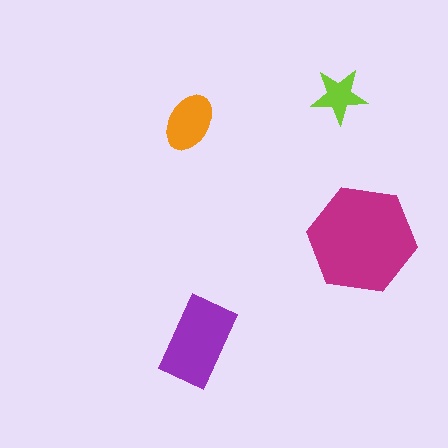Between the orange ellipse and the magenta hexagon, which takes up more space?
The magenta hexagon.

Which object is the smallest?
The lime star.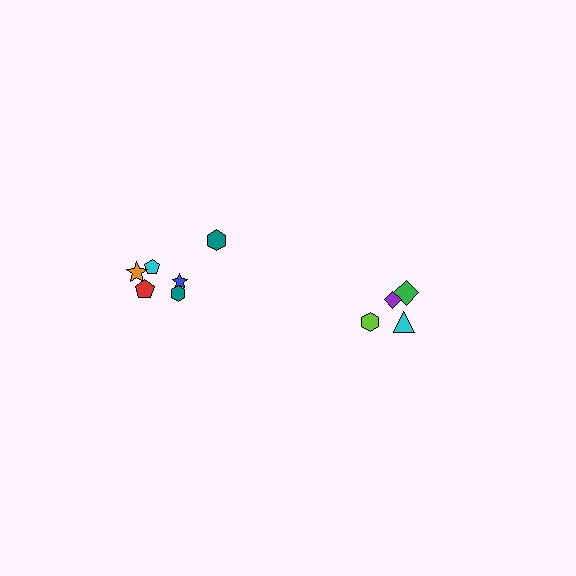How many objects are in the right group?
There are 4 objects.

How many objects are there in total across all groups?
There are 10 objects.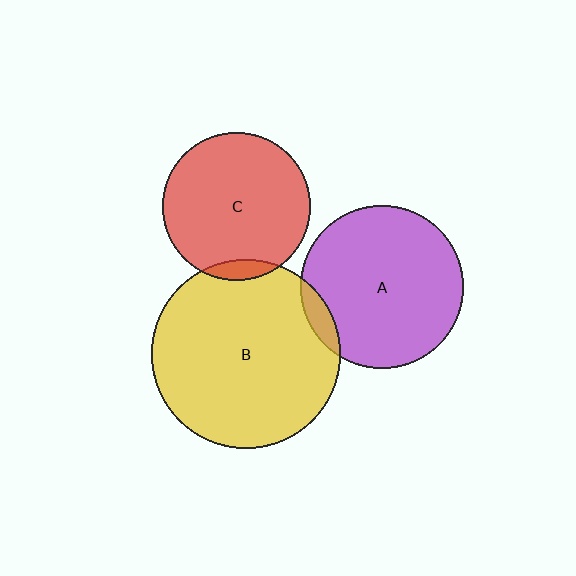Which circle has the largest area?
Circle B (yellow).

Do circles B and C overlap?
Yes.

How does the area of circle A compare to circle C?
Approximately 1.2 times.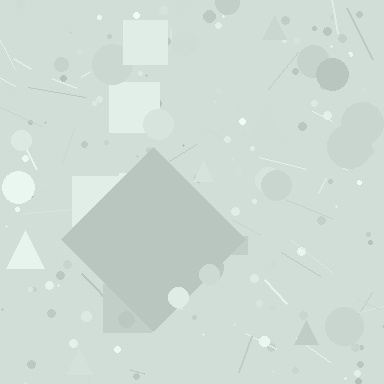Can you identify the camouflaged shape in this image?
The camouflaged shape is a diamond.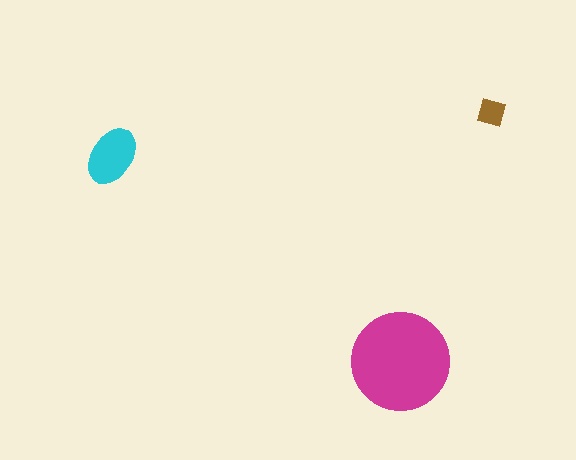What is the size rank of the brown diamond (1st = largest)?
3rd.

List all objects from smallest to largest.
The brown diamond, the cyan ellipse, the magenta circle.